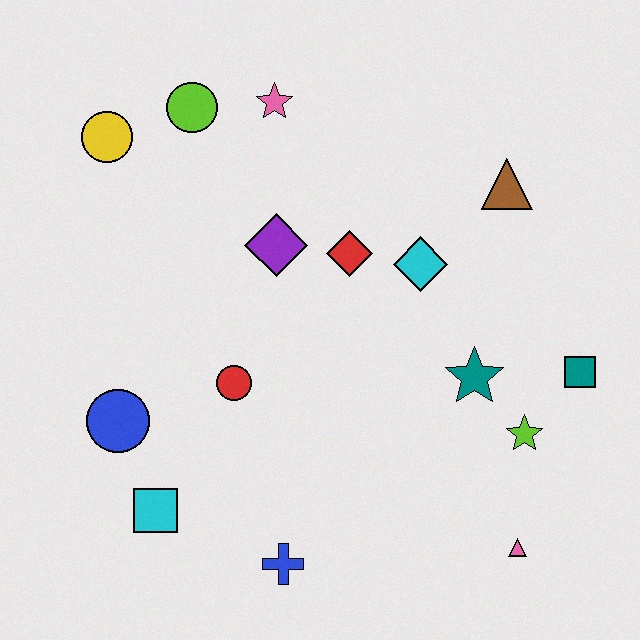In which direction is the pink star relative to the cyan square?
The pink star is above the cyan square.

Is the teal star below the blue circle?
No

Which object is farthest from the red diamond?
The pink triangle is farthest from the red diamond.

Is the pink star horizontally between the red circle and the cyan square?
No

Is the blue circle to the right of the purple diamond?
No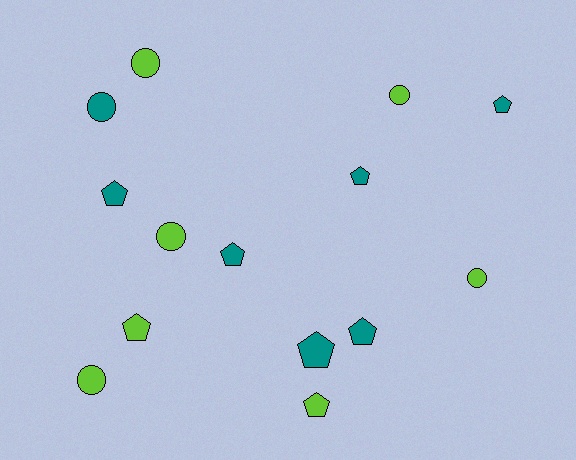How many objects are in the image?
There are 14 objects.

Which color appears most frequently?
Teal, with 7 objects.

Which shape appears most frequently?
Pentagon, with 8 objects.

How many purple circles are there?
There are no purple circles.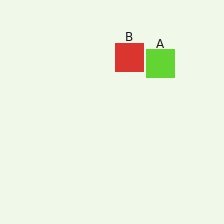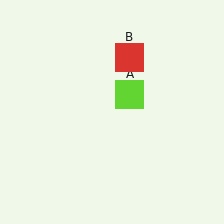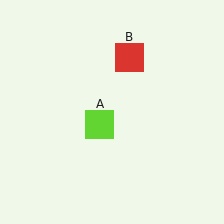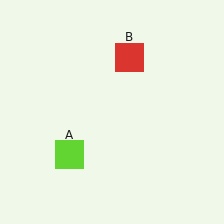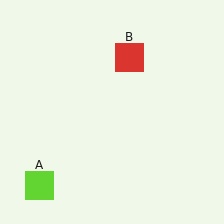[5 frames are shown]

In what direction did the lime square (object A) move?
The lime square (object A) moved down and to the left.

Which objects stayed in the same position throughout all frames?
Red square (object B) remained stationary.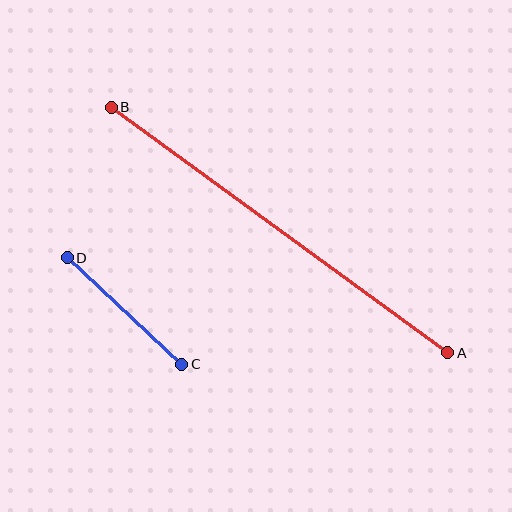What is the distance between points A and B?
The distance is approximately 417 pixels.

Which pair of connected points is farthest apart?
Points A and B are farthest apart.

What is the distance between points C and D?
The distance is approximately 156 pixels.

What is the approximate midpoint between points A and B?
The midpoint is at approximately (280, 230) pixels.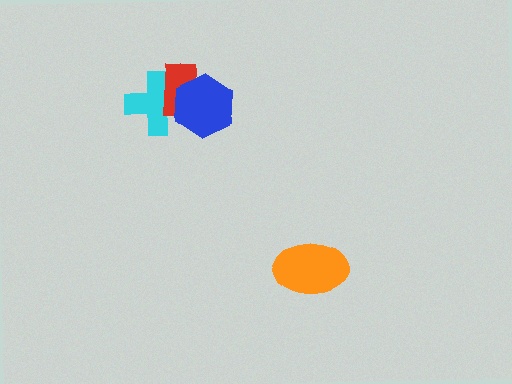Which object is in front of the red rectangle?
The blue hexagon is in front of the red rectangle.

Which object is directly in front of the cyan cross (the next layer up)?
The red rectangle is directly in front of the cyan cross.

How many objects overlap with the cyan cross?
2 objects overlap with the cyan cross.